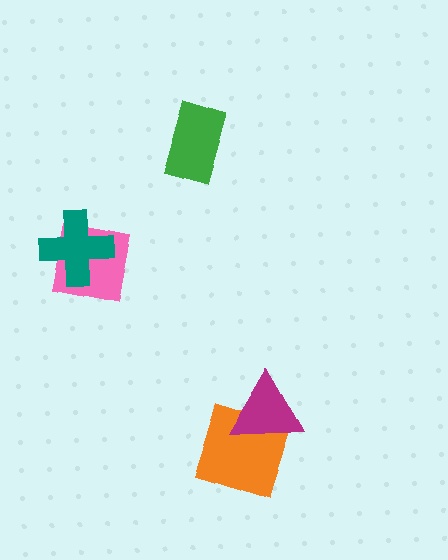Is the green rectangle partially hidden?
No, no other shape covers it.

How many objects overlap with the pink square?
1 object overlaps with the pink square.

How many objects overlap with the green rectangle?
0 objects overlap with the green rectangle.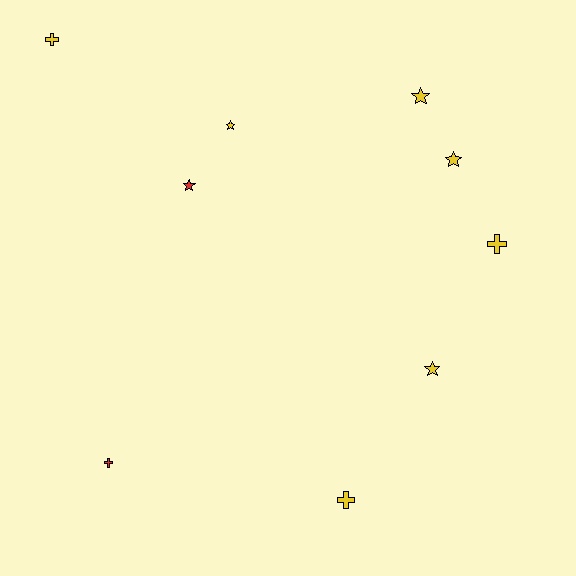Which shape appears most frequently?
Star, with 5 objects.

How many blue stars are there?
There are no blue stars.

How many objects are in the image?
There are 9 objects.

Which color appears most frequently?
Yellow, with 7 objects.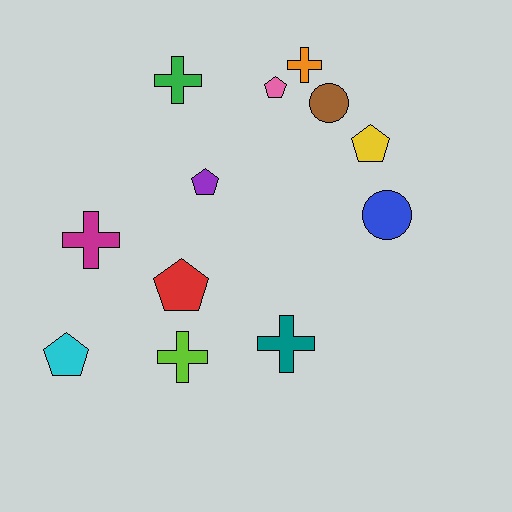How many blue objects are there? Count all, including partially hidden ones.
There is 1 blue object.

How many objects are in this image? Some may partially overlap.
There are 12 objects.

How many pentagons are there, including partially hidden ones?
There are 5 pentagons.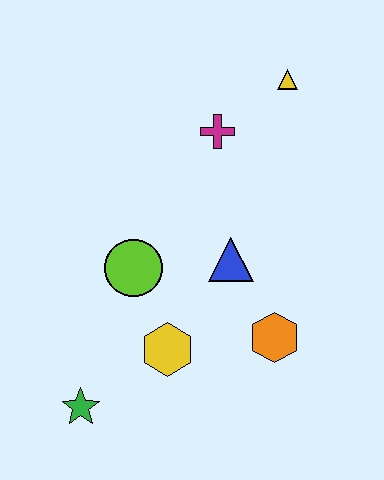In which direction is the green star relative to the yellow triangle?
The green star is below the yellow triangle.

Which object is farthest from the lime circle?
The yellow triangle is farthest from the lime circle.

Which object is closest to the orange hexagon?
The blue triangle is closest to the orange hexagon.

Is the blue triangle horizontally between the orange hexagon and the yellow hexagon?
Yes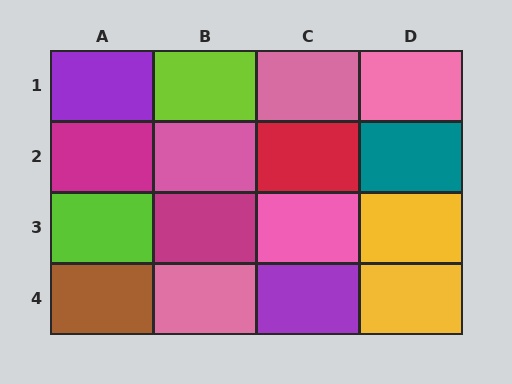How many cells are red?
1 cell is red.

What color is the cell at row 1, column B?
Lime.